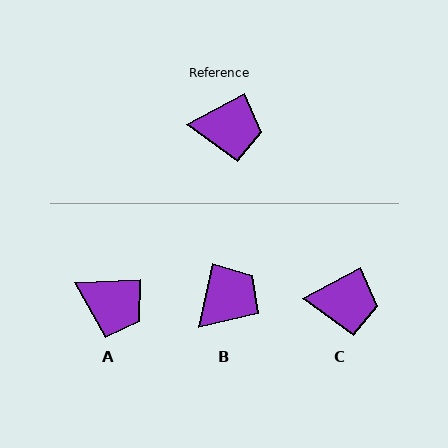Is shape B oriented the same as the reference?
No, it is off by about 49 degrees.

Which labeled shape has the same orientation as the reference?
C.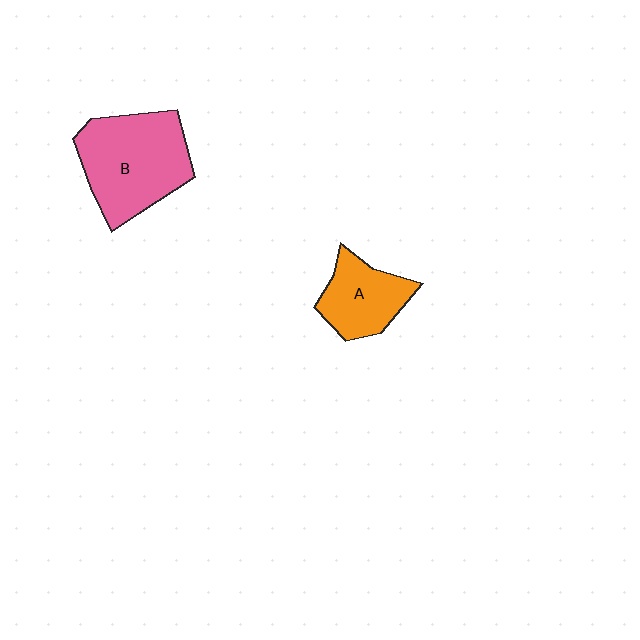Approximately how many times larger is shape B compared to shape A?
Approximately 1.7 times.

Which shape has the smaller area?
Shape A (orange).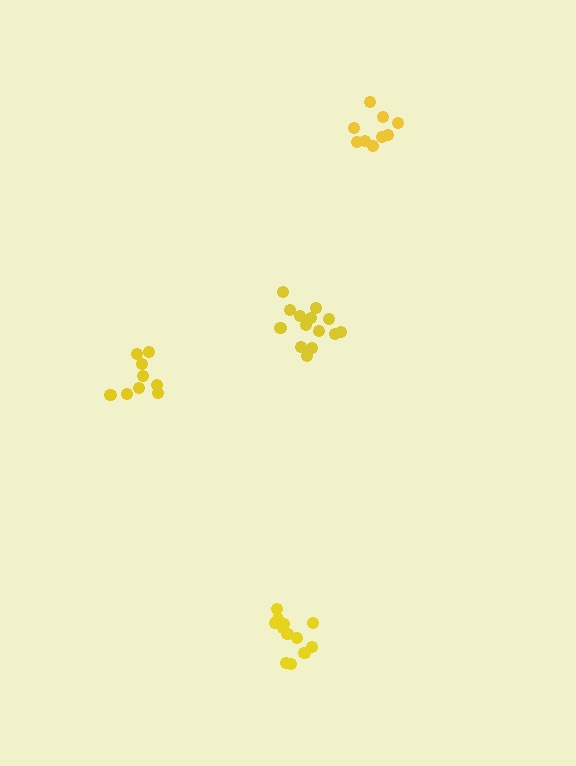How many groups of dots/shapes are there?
There are 4 groups.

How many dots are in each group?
Group 1: 9 dots, Group 2: 14 dots, Group 3: 9 dots, Group 4: 13 dots (45 total).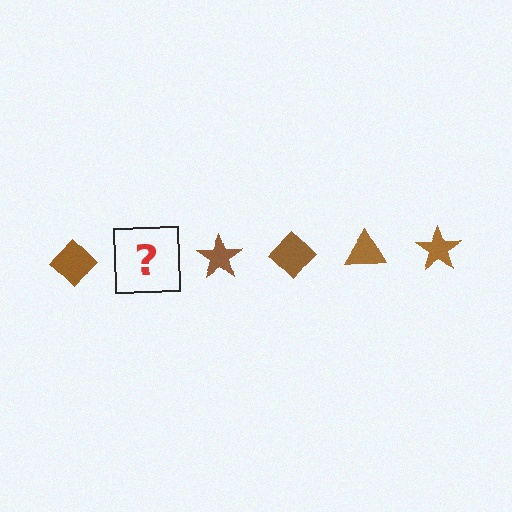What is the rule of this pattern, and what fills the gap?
The rule is that the pattern cycles through diamond, triangle, star shapes in brown. The gap should be filled with a brown triangle.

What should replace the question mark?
The question mark should be replaced with a brown triangle.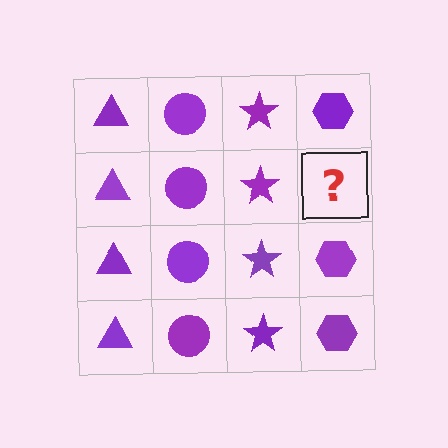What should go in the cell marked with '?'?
The missing cell should contain a purple hexagon.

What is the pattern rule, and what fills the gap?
The rule is that each column has a consistent shape. The gap should be filled with a purple hexagon.